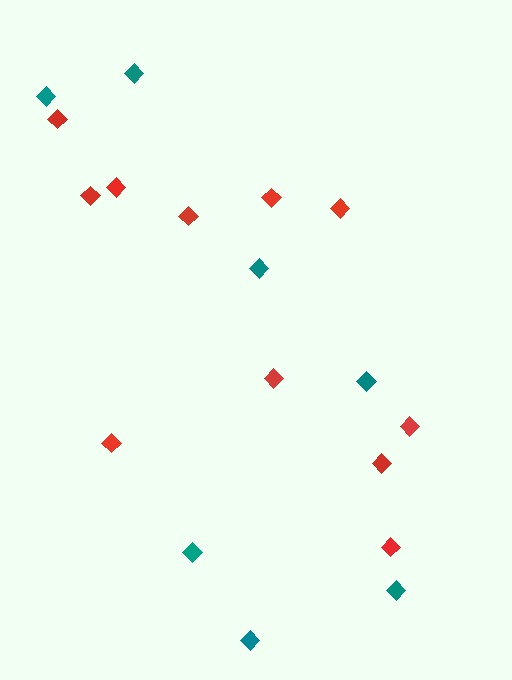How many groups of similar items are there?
There are 2 groups: one group of red diamonds (11) and one group of teal diamonds (7).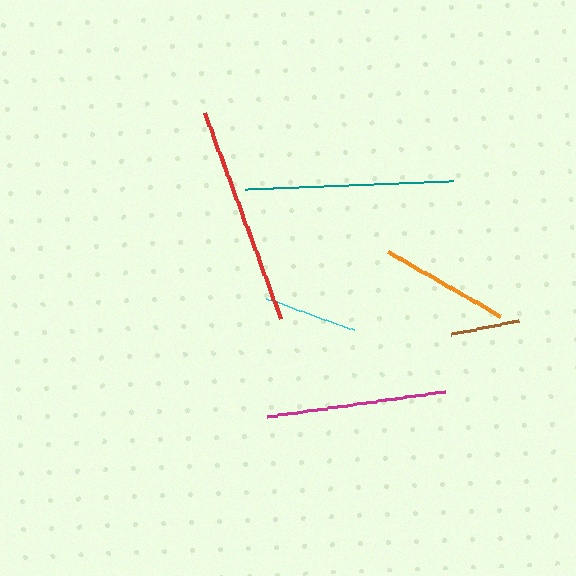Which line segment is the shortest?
The brown line is the shortest at approximately 69 pixels.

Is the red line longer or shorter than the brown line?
The red line is longer than the brown line.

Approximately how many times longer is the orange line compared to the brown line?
The orange line is approximately 1.9 times the length of the brown line.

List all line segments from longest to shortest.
From longest to shortest: red, teal, magenta, orange, cyan, brown.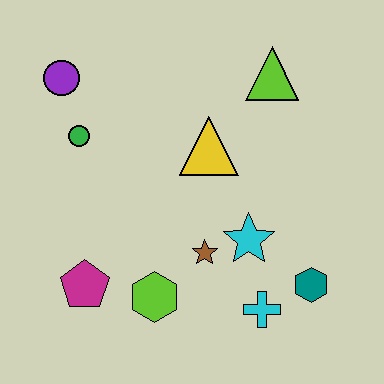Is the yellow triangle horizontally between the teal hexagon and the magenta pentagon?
Yes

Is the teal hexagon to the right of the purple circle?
Yes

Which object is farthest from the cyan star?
The purple circle is farthest from the cyan star.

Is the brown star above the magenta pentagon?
Yes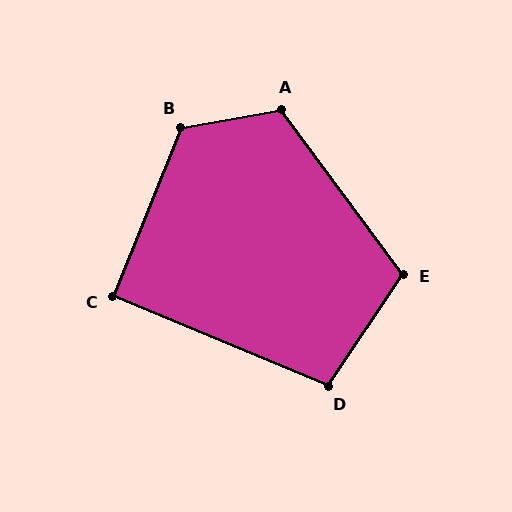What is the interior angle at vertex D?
Approximately 102 degrees (obtuse).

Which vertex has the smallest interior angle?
C, at approximately 91 degrees.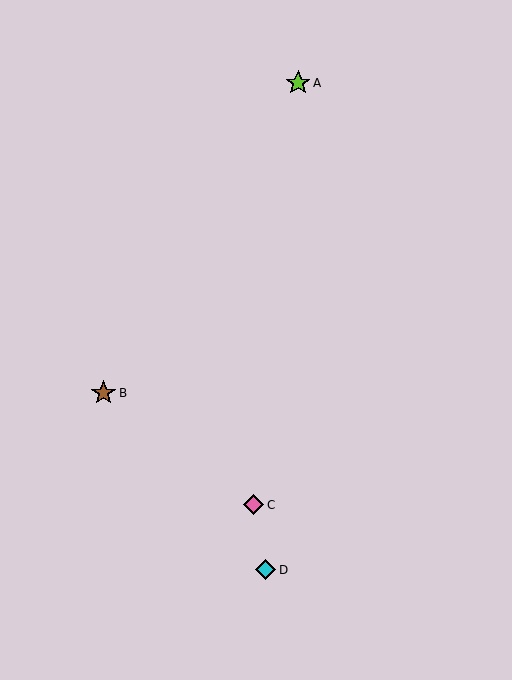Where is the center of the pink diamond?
The center of the pink diamond is at (254, 505).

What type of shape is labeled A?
Shape A is a lime star.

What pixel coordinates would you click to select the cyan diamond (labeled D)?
Click at (265, 570) to select the cyan diamond D.